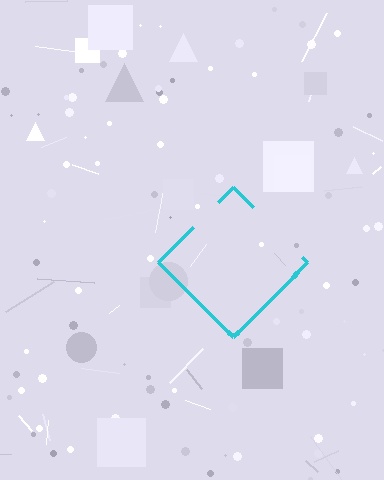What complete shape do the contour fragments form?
The contour fragments form a diamond.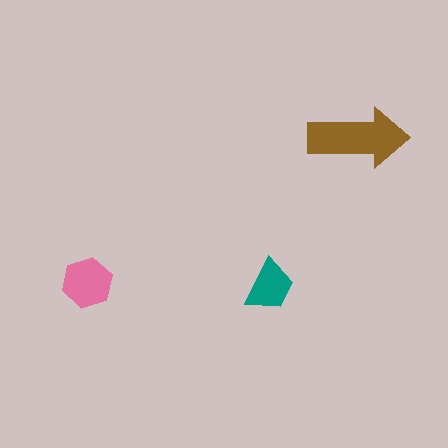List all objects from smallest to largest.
The teal trapezoid, the pink hexagon, the brown arrow.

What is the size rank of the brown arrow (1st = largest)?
1st.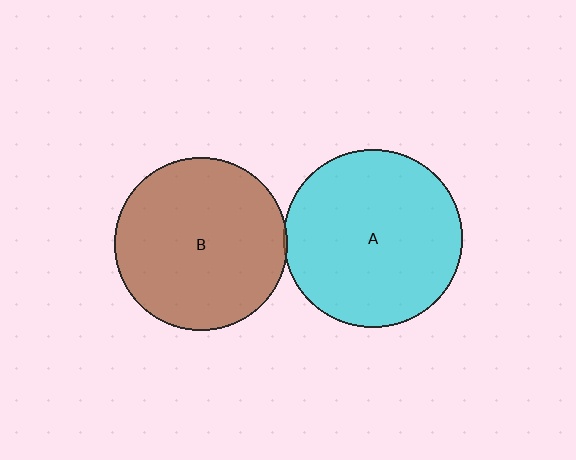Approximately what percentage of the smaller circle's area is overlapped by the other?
Approximately 5%.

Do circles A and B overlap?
Yes.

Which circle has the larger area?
Circle A (cyan).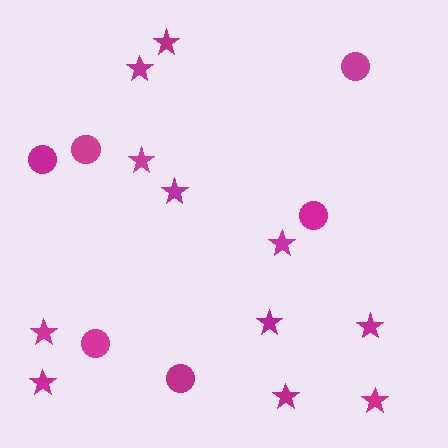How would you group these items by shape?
There are 2 groups: one group of circles (6) and one group of stars (11).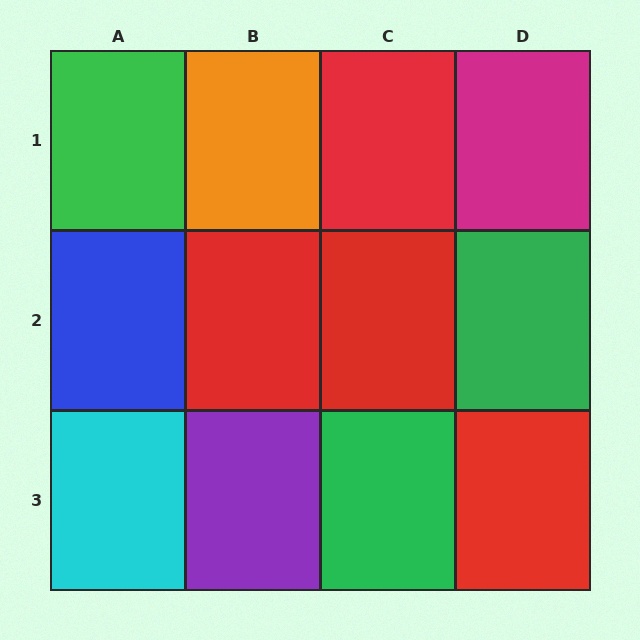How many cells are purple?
1 cell is purple.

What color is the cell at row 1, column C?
Red.